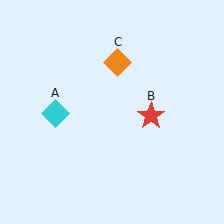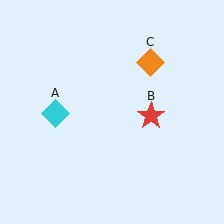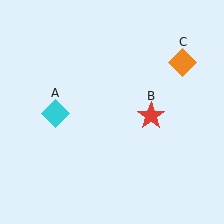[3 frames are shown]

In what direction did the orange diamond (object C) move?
The orange diamond (object C) moved right.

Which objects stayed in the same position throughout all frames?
Cyan diamond (object A) and red star (object B) remained stationary.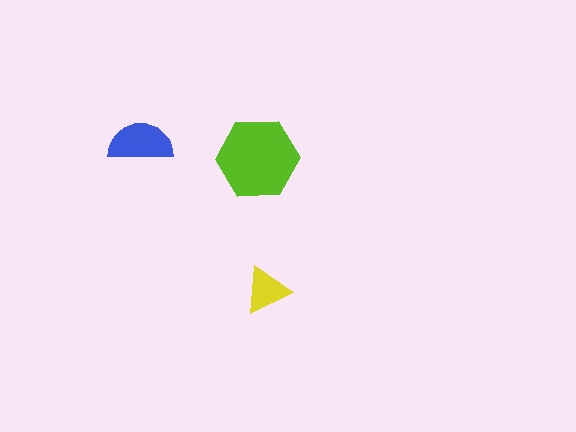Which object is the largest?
The lime hexagon.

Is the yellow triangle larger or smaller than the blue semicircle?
Smaller.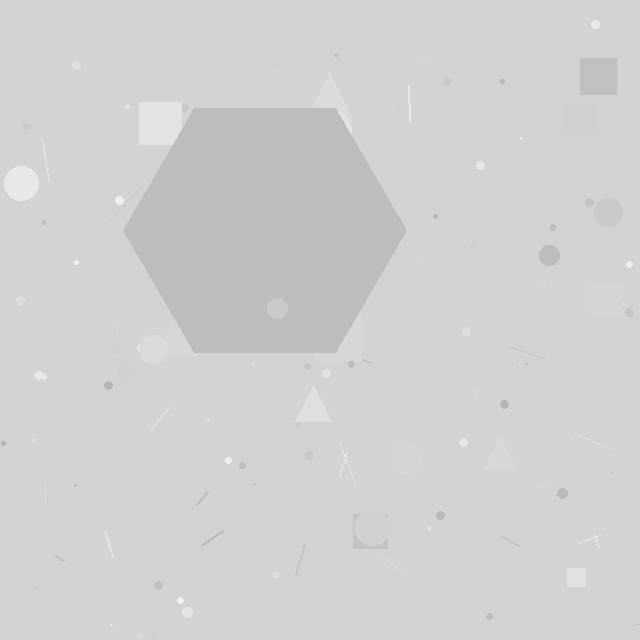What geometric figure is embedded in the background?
A hexagon is embedded in the background.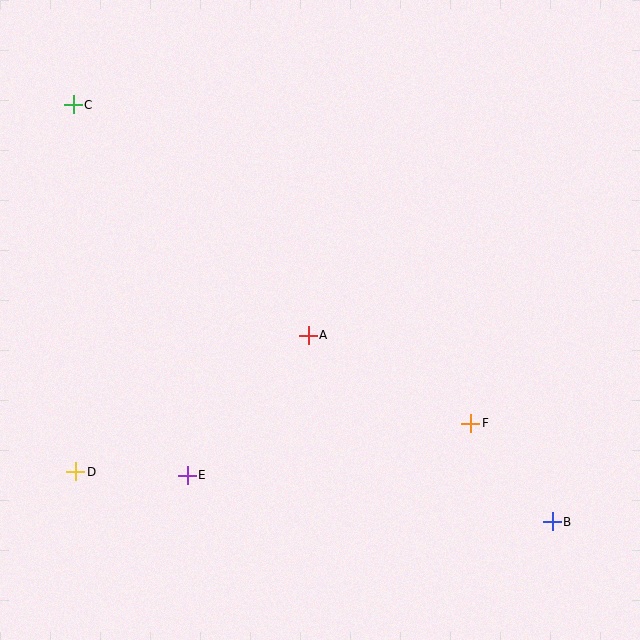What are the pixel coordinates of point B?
Point B is at (552, 522).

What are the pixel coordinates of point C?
Point C is at (73, 105).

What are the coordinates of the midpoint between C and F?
The midpoint between C and F is at (272, 264).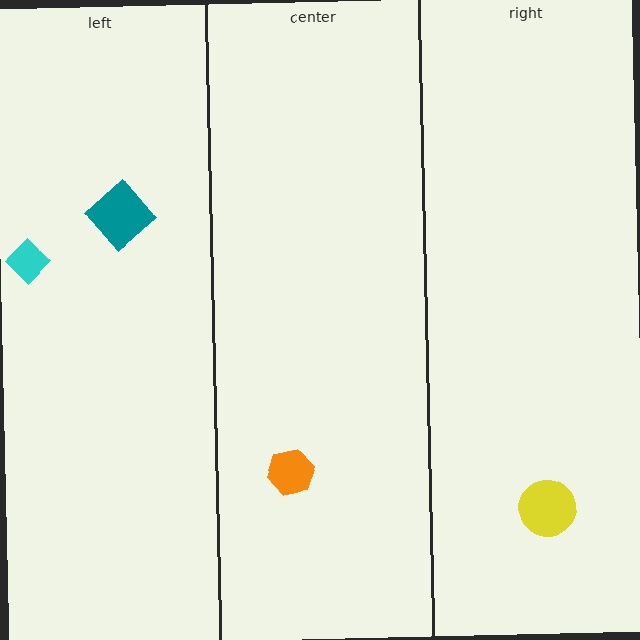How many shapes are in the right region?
1.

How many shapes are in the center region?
1.